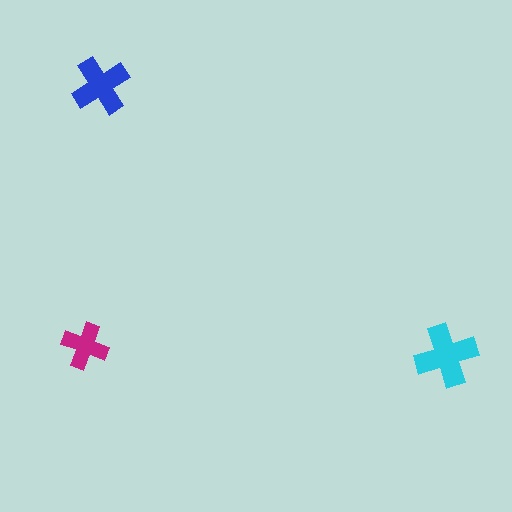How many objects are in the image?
There are 3 objects in the image.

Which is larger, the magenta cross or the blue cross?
The blue one.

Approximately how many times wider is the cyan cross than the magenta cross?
About 1.5 times wider.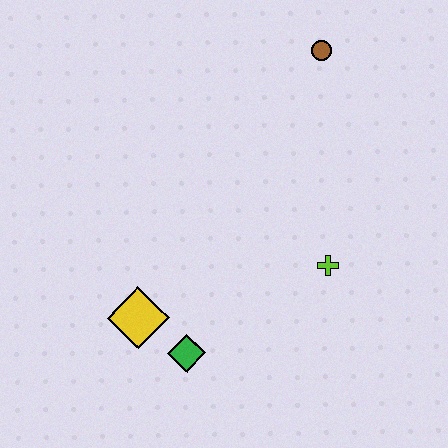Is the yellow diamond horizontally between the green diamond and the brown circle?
No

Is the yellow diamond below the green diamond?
No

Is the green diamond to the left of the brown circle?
Yes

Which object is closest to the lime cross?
The green diamond is closest to the lime cross.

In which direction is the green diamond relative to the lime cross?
The green diamond is to the left of the lime cross.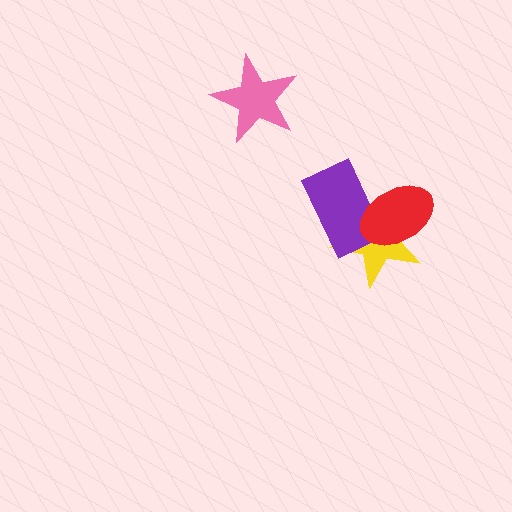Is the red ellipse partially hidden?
No, no other shape covers it.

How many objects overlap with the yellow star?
2 objects overlap with the yellow star.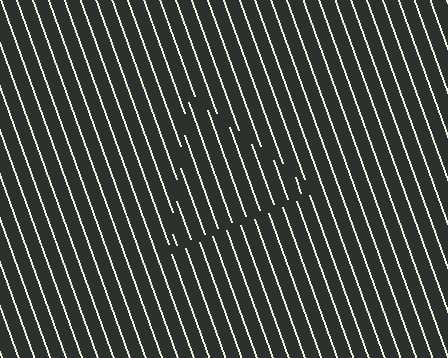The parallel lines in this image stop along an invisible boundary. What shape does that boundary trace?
An illusory triangle. The interior of the shape contains the same grating, shifted by half a period — the contour is defined by the phase discontinuity where line-ends from the inner and outer gratings abut.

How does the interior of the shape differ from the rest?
The interior of the shape contains the same grating, shifted by half a period — the contour is defined by the phase discontinuity where line-ends from the inner and outer gratings abut.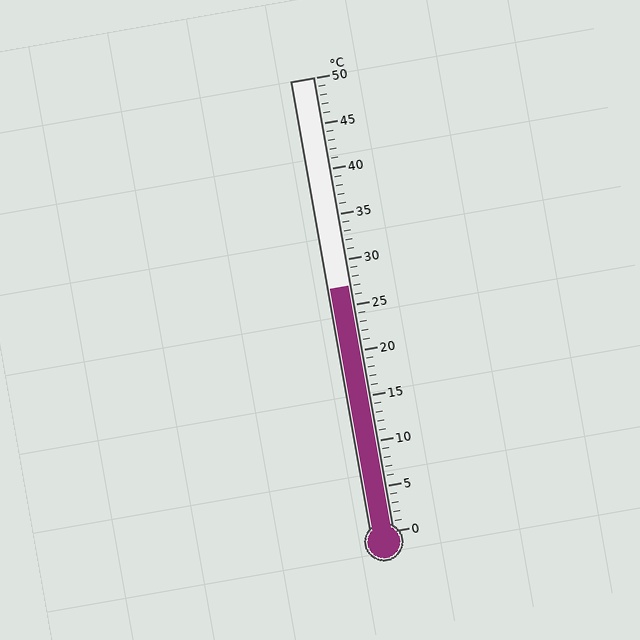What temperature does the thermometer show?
The thermometer shows approximately 27°C.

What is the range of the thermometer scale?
The thermometer scale ranges from 0°C to 50°C.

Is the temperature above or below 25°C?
The temperature is above 25°C.